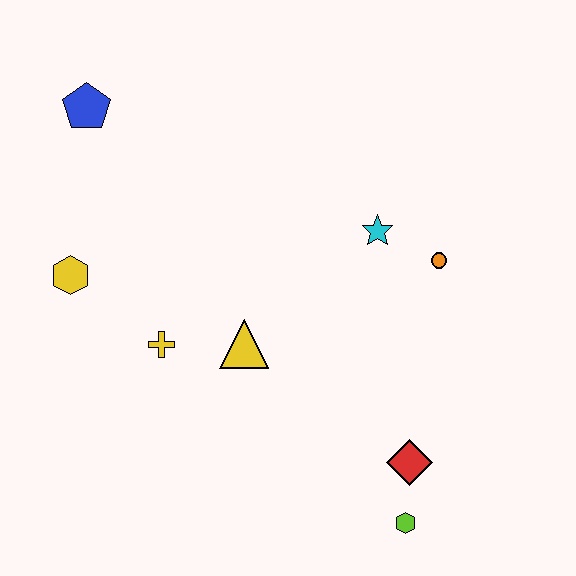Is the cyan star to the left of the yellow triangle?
No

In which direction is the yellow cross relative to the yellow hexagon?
The yellow cross is to the right of the yellow hexagon.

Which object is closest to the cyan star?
The orange circle is closest to the cyan star.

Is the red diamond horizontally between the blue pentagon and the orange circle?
Yes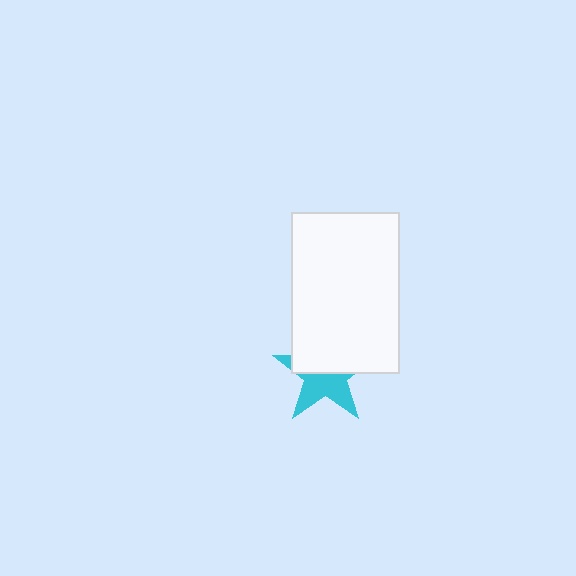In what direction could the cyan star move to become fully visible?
The cyan star could move down. That would shift it out from behind the white rectangle entirely.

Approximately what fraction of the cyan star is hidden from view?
Roughly 50% of the cyan star is hidden behind the white rectangle.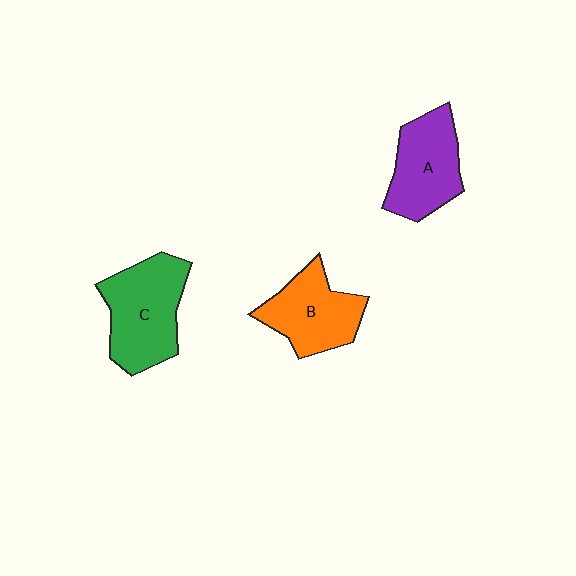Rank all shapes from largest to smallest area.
From largest to smallest: C (green), A (purple), B (orange).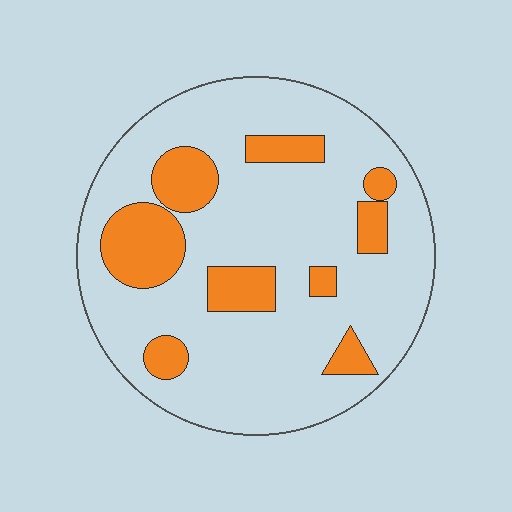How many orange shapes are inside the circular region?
9.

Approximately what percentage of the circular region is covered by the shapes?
Approximately 20%.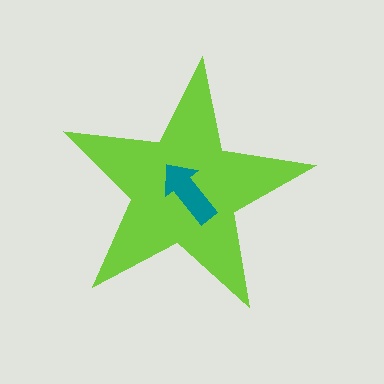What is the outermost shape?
The lime star.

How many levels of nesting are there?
2.